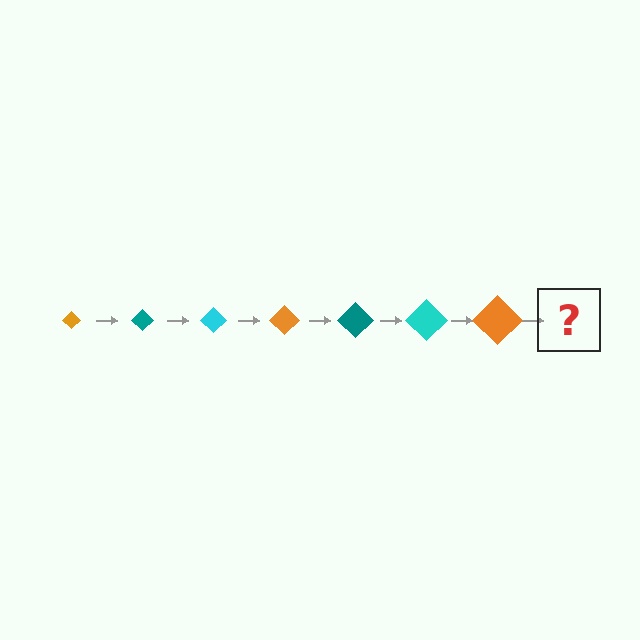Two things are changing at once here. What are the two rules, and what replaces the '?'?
The two rules are that the diamond grows larger each step and the color cycles through orange, teal, and cyan. The '?' should be a teal diamond, larger than the previous one.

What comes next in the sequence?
The next element should be a teal diamond, larger than the previous one.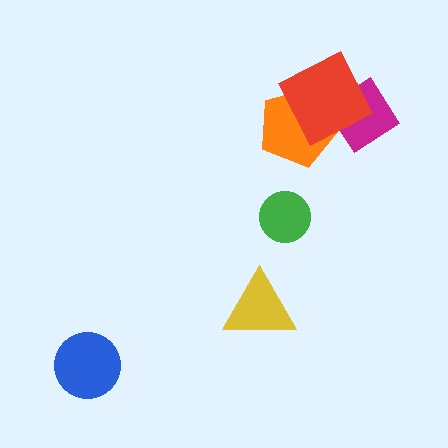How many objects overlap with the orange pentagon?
1 object overlaps with the orange pentagon.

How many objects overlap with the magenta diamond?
1 object overlaps with the magenta diamond.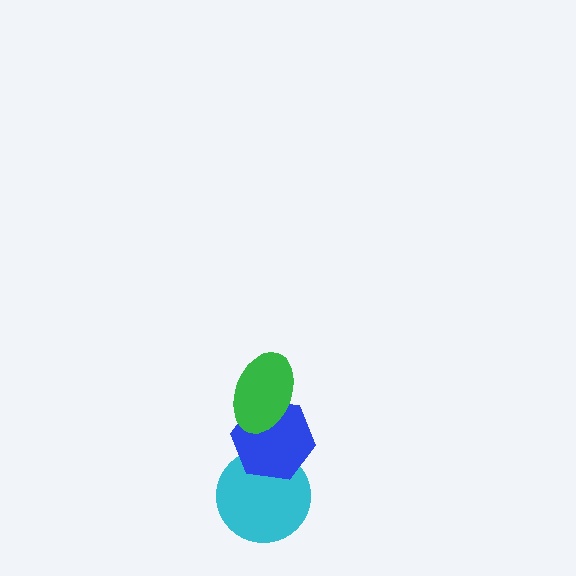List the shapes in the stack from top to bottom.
From top to bottom: the green ellipse, the blue hexagon, the cyan circle.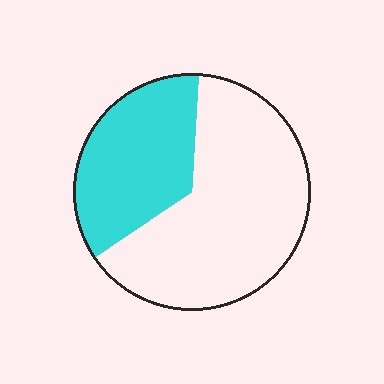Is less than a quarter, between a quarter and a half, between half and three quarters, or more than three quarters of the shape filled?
Between a quarter and a half.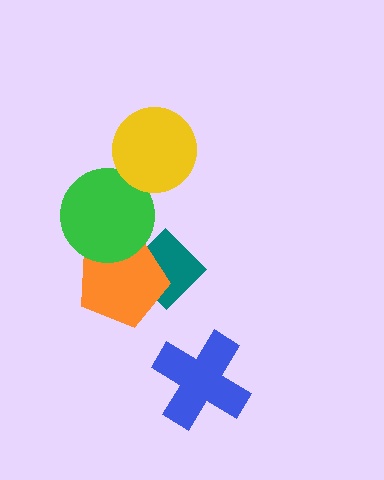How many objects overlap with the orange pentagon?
2 objects overlap with the orange pentagon.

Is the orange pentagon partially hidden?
Yes, it is partially covered by another shape.